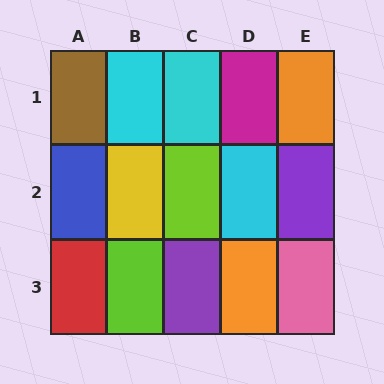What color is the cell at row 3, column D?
Orange.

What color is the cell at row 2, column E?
Purple.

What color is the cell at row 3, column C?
Purple.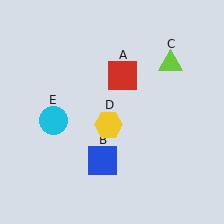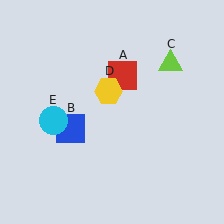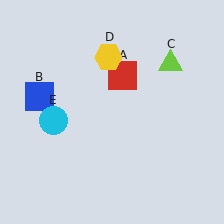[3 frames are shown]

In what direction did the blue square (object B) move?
The blue square (object B) moved up and to the left.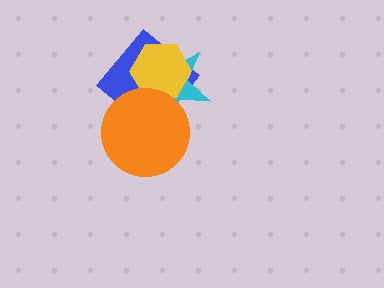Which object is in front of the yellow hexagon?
The orange circle is in front of the yellow hexagon.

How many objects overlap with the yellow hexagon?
3 objects overlap with the yellow hexagon.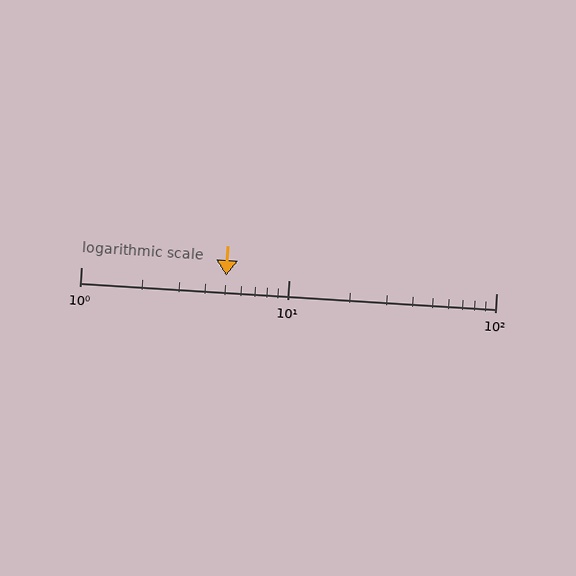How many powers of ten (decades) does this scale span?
The scale spans 2 decades, from 1 to 100.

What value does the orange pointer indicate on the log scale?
The pointer indicates approximately 5.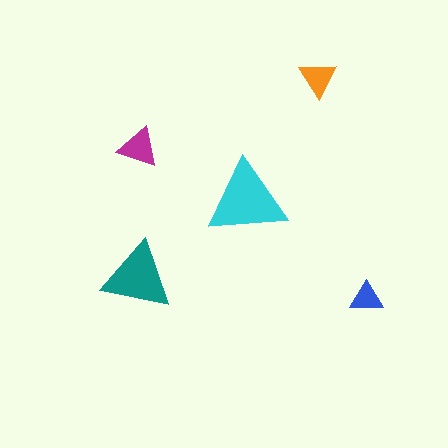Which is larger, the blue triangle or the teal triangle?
The teal one.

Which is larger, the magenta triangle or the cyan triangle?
The cyan one.